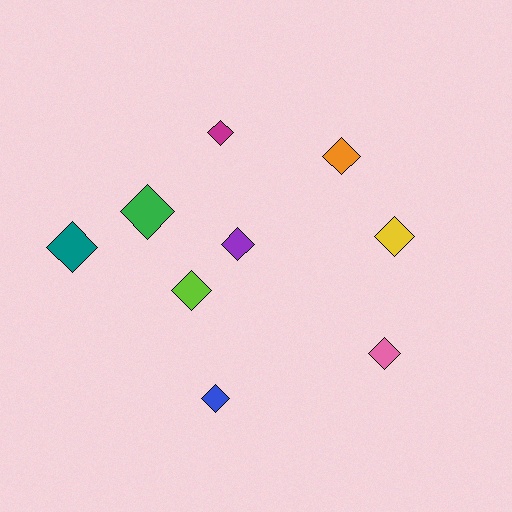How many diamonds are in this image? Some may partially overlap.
There are 9 diamonds.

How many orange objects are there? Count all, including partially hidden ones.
There is 1 orange object.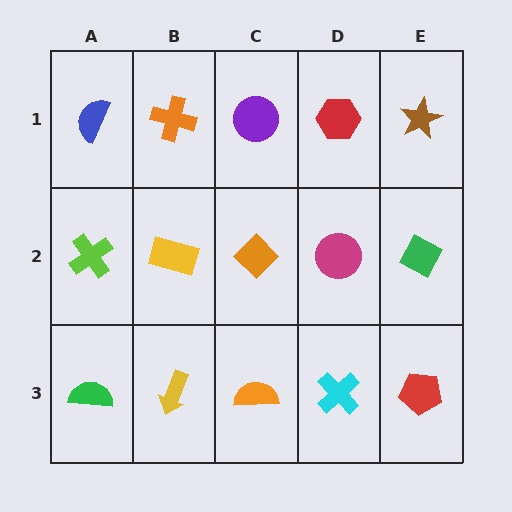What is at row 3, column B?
A yellow arrow.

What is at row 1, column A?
A blue semicircle.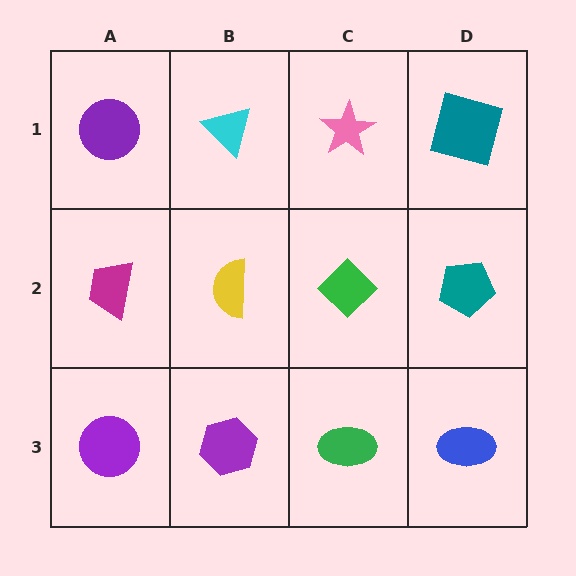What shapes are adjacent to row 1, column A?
A magenta trapezoid (row 2, column A), a cyan triangle (row 1, column B).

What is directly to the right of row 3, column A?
A purple hexagon.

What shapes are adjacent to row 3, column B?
A yellow semicircle (row 2, column B), a purple circle (row 3, column A), a green ellipse (row 3, column C).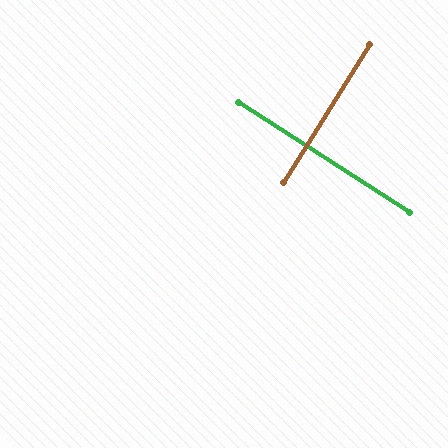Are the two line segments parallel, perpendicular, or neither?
Perpendicular — they meet at approximately 89°.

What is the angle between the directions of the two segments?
Approximately 89 degrees.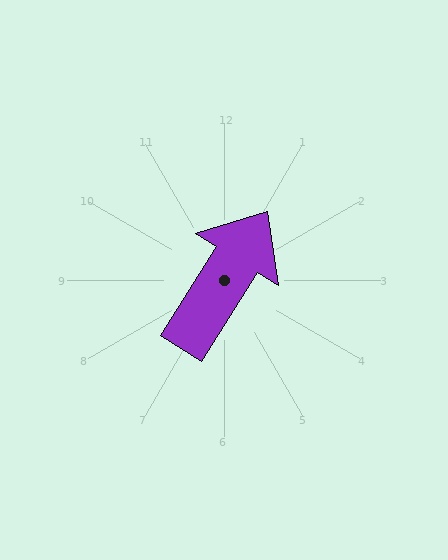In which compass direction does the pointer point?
Northeast.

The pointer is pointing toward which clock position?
Roughly 1 o'clock.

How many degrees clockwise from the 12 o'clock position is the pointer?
Approximately 32 degrees.